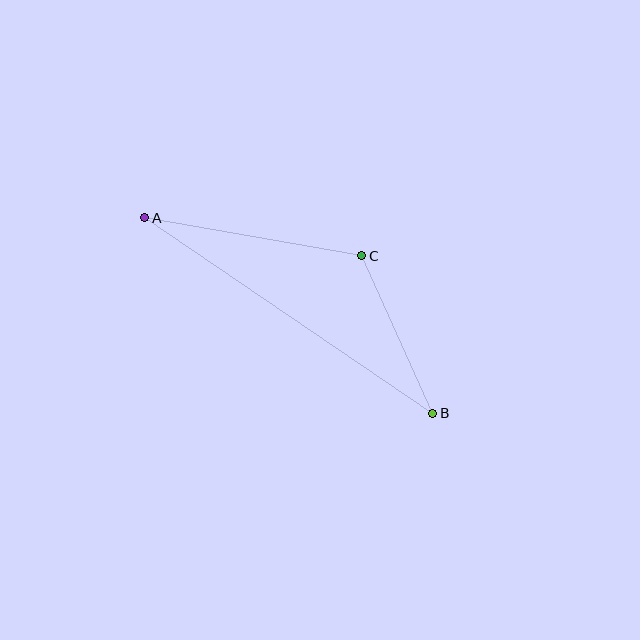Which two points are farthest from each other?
Points A and B are farthest from each other.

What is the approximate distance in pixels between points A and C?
The distance between A and C is approximately 220 pixels.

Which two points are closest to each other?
Points B and C are closest to each other.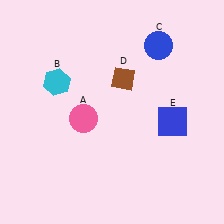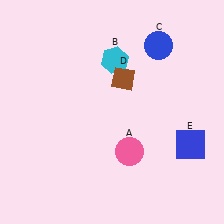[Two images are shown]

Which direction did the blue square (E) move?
The blue square (E) moved down.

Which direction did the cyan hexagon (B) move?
The cyan hexagon (B) moved right.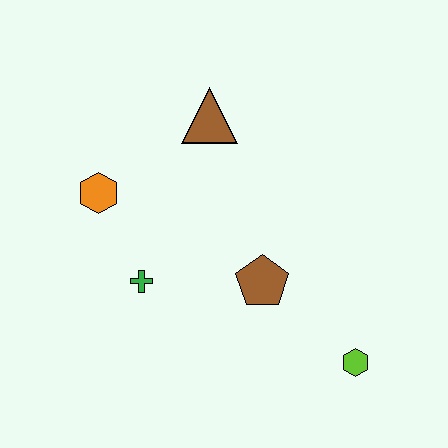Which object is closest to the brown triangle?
The orange hexagon is closest to the brown triangle.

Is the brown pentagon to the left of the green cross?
No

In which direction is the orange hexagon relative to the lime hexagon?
The orange hexagon is to the left of the lime hexagon.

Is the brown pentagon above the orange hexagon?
No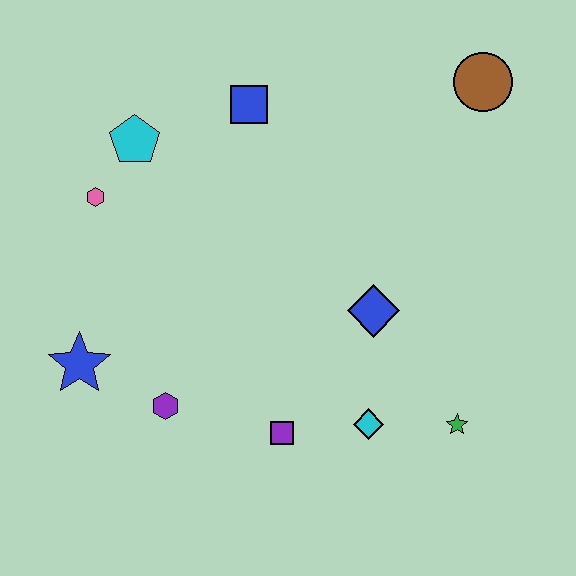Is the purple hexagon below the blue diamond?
Yes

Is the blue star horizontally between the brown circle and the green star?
No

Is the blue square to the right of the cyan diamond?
No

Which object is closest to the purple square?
The cyan diamond is closest to the purple square.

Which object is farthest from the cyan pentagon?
The green star is farthest from the cyan pentagon.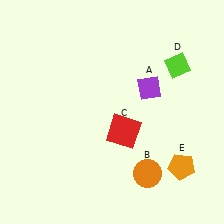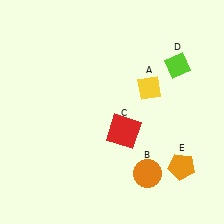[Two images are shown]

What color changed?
The diamond (A) changed from purple in Image 1 to yellow in Image 2.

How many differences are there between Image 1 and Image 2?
There is 1 difference between the two images.